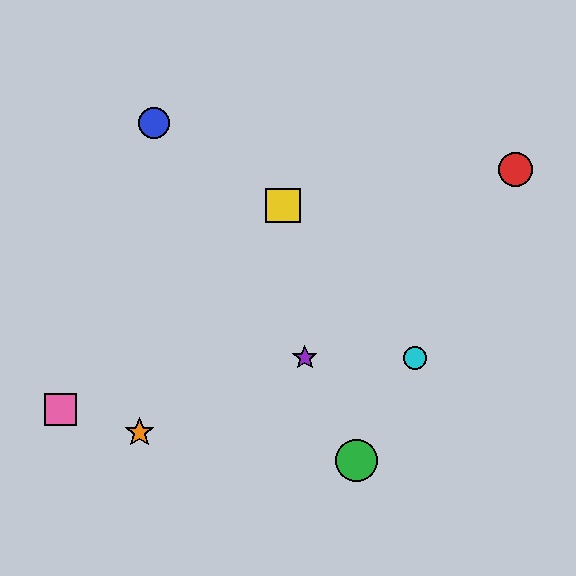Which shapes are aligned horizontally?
The purple star, the cyan circle are aligned horizontally.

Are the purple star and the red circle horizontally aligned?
No, the purple star is at y≈358 and the red circle is at y≈169.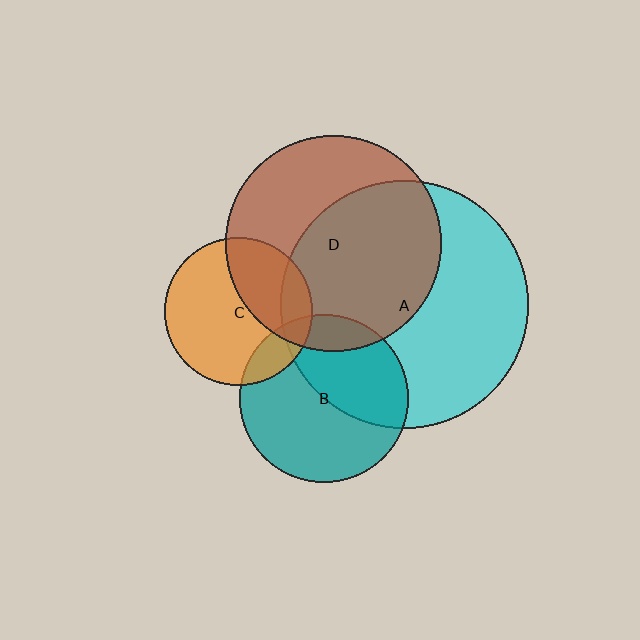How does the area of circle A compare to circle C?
Approximately 2.8 times.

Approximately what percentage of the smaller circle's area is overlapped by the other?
Approximately 15%.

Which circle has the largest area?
Circle A (cyan).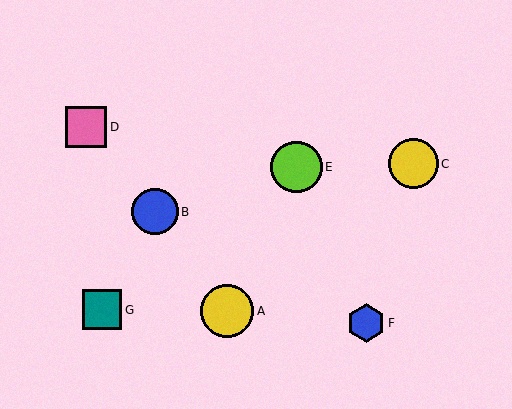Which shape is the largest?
The yellow circle (labeled A) is the largest.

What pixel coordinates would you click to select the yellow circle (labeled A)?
Click at (227, 311) to select the yellow circle A.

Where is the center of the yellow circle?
The center of the yellow circle is at (227, 311).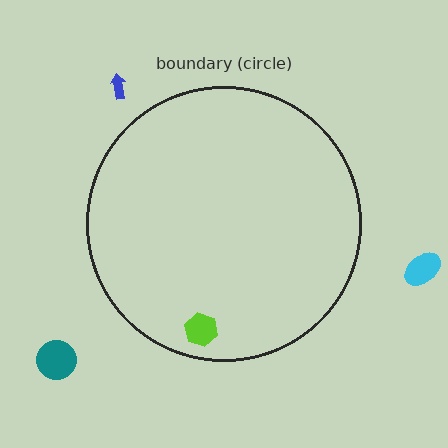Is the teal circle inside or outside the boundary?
Outside.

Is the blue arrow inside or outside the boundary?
Outside.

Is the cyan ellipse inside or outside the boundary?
Outside.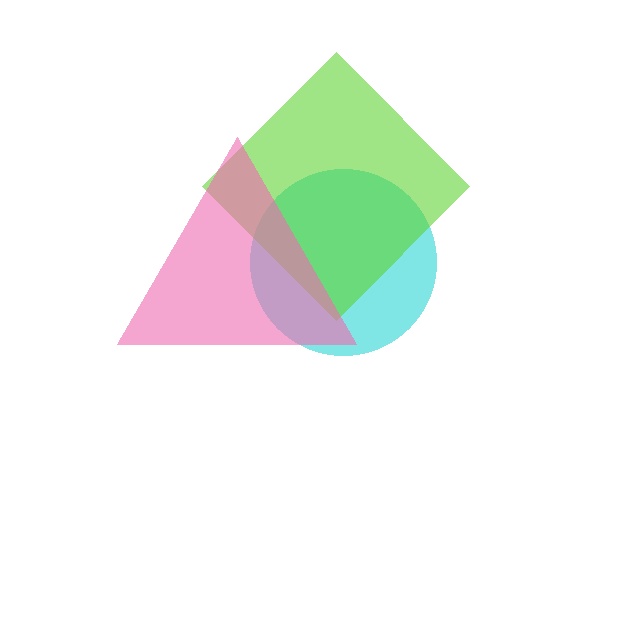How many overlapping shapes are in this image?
There are 3 overlapping shapes in the image.